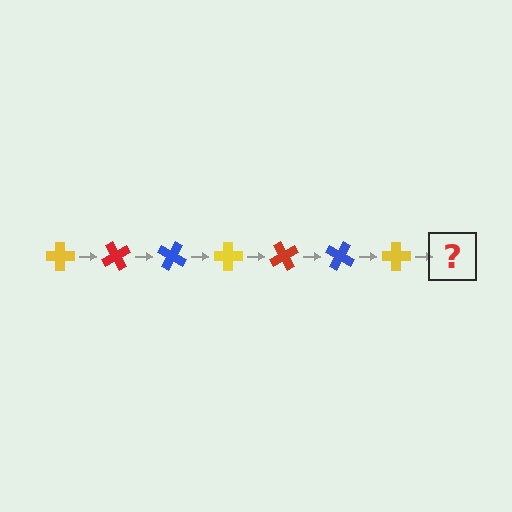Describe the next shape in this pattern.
It should be a red cross, rotated 420 degrees from the start.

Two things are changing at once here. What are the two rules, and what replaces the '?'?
The two rules are that it rotates 60 degrees each step and the color cycles through yellow, red, and blue. The '?' should be a red cross, rotated 420 degrees from the start.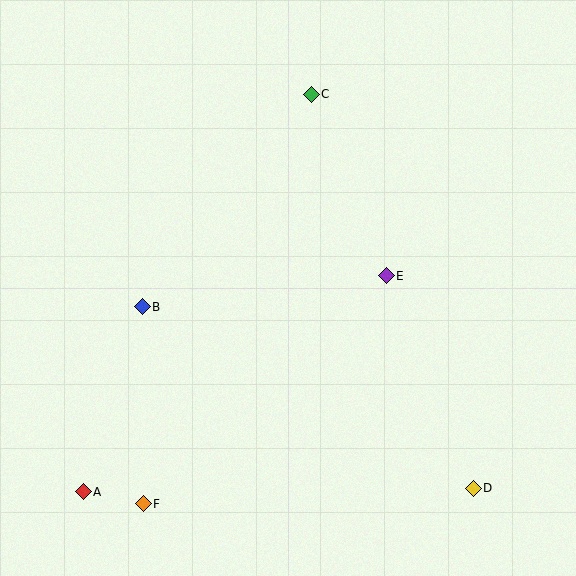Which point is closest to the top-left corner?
Point C is closest to the top-left corner.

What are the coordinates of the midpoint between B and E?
The midpoint between B and E is at (264, 291).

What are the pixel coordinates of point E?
Point E is at (386, 276).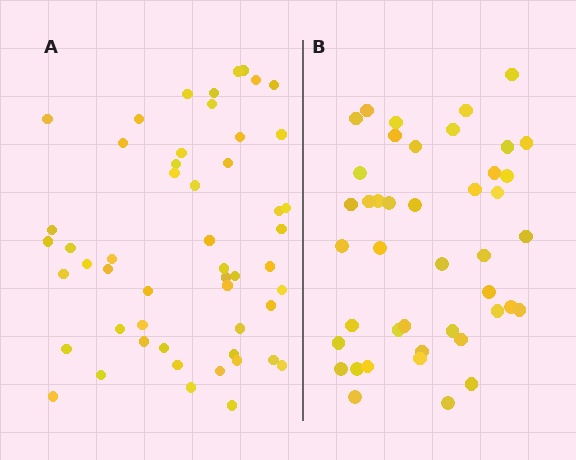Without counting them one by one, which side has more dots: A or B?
Region A (the left region) has more dots.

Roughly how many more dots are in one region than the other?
Region A has roughly 8 or so more dots than region B.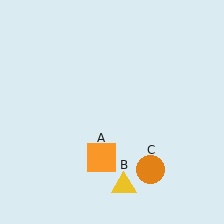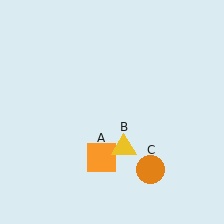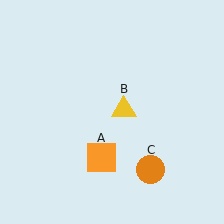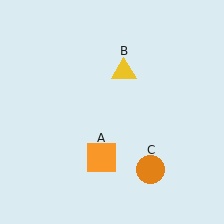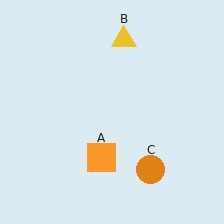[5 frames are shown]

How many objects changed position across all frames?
1 object changed position: yellow triangle (object B).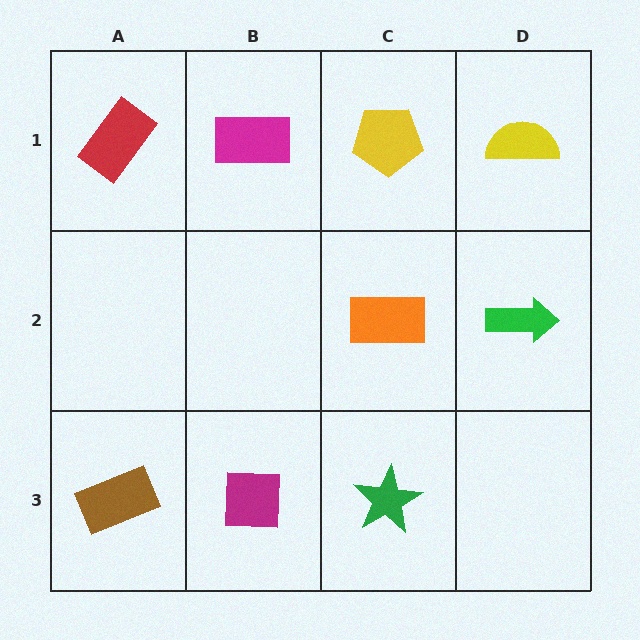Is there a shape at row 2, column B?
No, that cell is empty.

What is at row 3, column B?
A magenta square.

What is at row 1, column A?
A red rectangle.